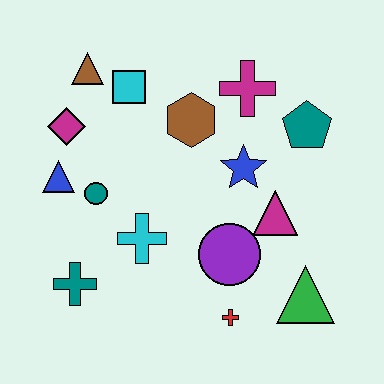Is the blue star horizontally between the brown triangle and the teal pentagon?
Yes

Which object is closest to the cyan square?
The brown triangle is closest to the cyan square.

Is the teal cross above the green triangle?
Yes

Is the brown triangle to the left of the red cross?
Yes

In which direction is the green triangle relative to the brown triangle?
The green triangle is below the brown triangle.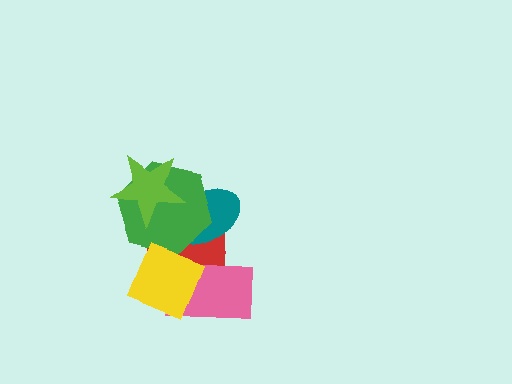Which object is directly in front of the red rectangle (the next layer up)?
The teal ellipse is directly in front of the red rectangle.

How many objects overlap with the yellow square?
2 objects overlap with the yellow square.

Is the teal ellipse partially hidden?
Yes, it is partially covered by another shape.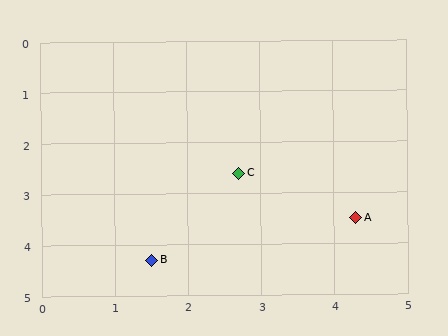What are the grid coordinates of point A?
Point A is at approximately (4.3, 3.5).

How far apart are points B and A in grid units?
Points B and A are about 2.9 grid units apart.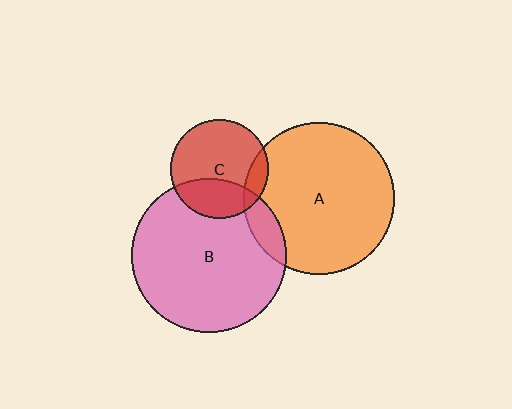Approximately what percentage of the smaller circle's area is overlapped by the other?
Approximately 30%.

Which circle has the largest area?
Circle B (pink).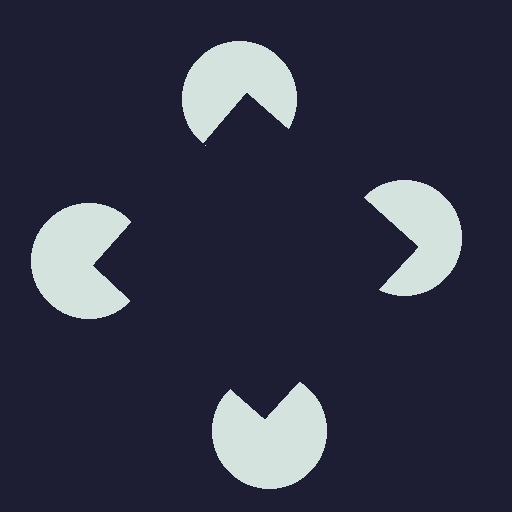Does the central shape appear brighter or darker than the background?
It typically appears slightly darker than the background, even though no actual brightness change is drawn.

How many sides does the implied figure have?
4 sides.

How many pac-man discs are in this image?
There are 4 — one at each vertex of the illusory square.